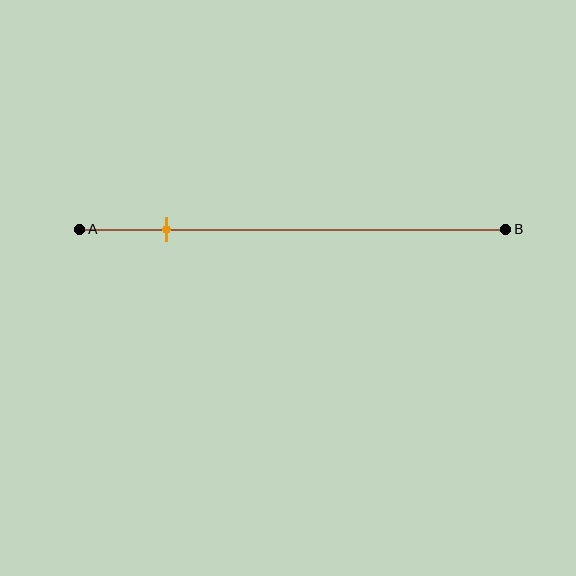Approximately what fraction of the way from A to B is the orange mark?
The orange mark is approximately 20% of the way from A to B.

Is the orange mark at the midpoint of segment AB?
No, the mark is at about 20% from A, not at the 50% midpoint.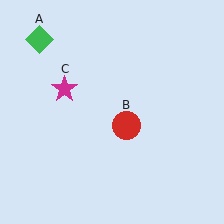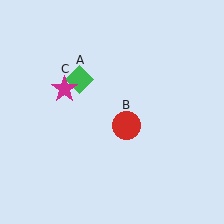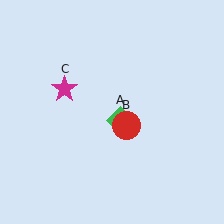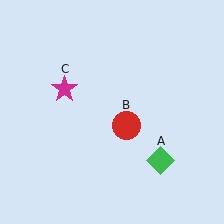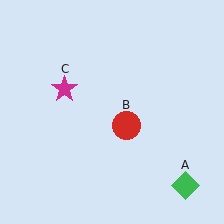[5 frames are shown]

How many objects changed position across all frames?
1 object changed position: green diamond (object A).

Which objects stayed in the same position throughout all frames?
Red circle (object B) and magenta star (object C) remained stationary.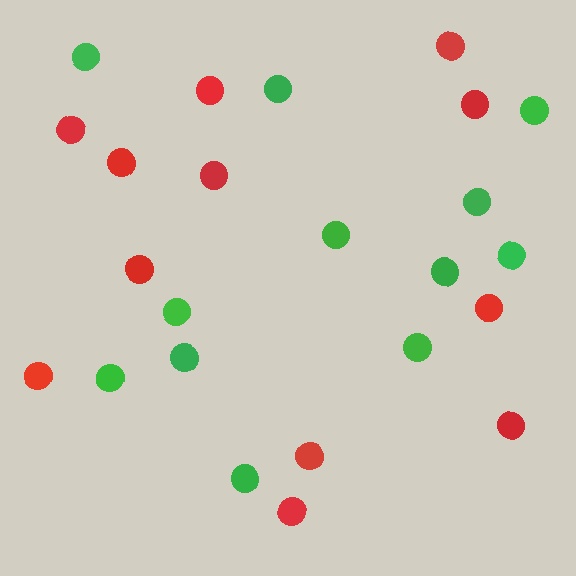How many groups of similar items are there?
There are 2 groups: one group of red circles (12) and one group of green circles (12).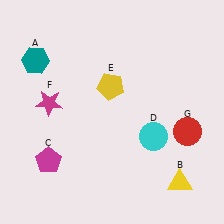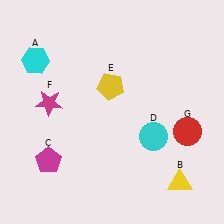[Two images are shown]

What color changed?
The hexagon (A) changed from teal in Image 1 to cyan in Image 2.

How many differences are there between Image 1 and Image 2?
There is 1 difference between the two images.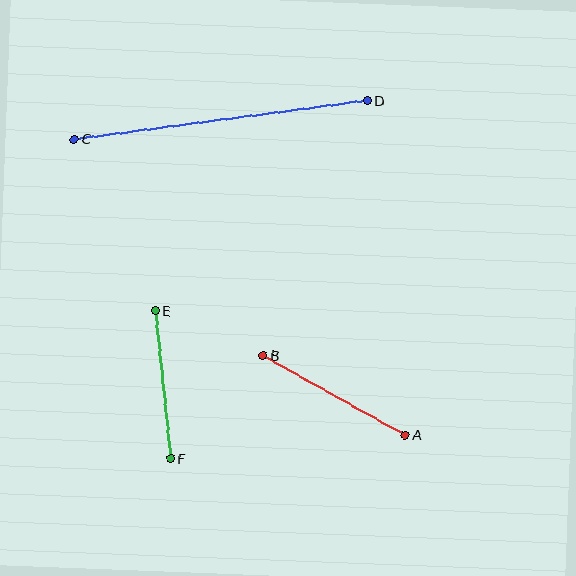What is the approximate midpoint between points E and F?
The midpoint is at approximately (163, 385) pixels.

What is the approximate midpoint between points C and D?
The midpoint is at approximately (221, 120) pixels.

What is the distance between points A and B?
The distance is approximately 163 pixels.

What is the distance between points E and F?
The distance is approximately 149 pixels.